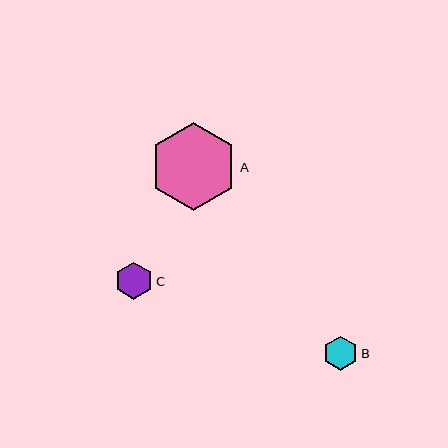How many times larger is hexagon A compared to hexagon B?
Hexagon A is approximately 2.6 times the size of hexagon B.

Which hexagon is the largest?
Hexagon A is the largest with a size of approximately 88 pixels.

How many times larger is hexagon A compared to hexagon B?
Hexagon A is approximately 2.6 times the size of hexagon B.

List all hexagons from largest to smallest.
From largest to smallest: A, C, B.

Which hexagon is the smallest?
Hexagon B is the smallest with a size of approximately 34 pixels.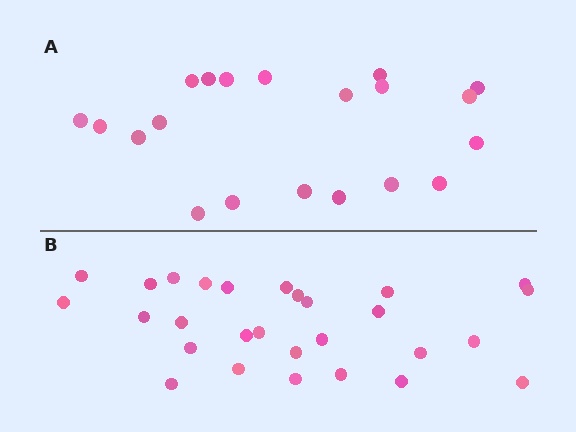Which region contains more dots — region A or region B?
Region B (the bottom region) has more dots.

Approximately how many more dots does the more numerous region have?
Region B has roughly 8 or so more dots than region A.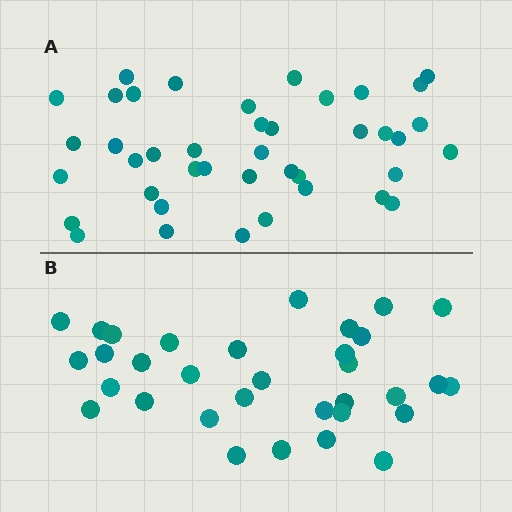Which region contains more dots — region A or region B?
Region A (the top region) has more dots.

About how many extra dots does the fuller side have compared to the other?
Region A has roughly 8 or so more dots than region B.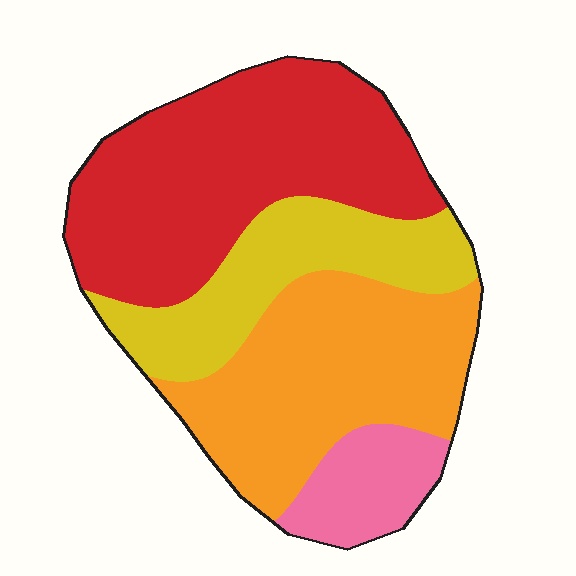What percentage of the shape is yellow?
Yellow covers roughly 20% of the shape.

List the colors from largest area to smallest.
From largest to smallest: red, orange, yellow, pink.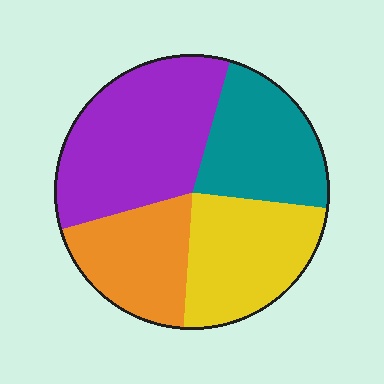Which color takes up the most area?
Purple, at roughly 35%.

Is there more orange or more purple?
Purple.